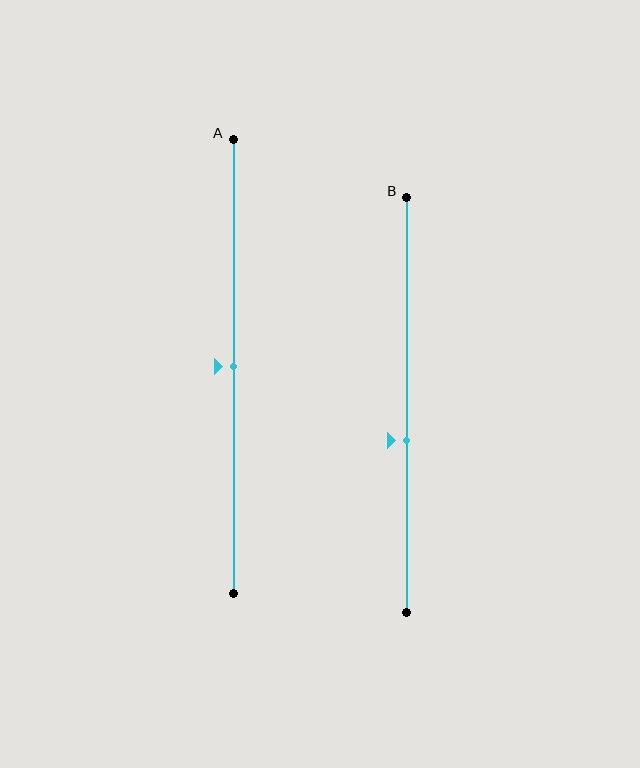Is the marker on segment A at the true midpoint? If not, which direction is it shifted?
Yes, the marker on segment A is at the true midpoint.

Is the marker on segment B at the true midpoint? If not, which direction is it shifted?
No, the marker on segment B is shifted downward by about 9% of the segment length.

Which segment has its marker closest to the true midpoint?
Segment A has its marker closest to the true midpoint.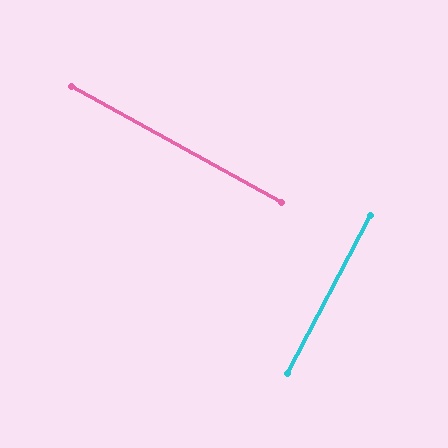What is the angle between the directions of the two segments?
Approximately 89 degrees.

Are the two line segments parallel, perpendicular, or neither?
Perpendicular — they meet at approximately 89°.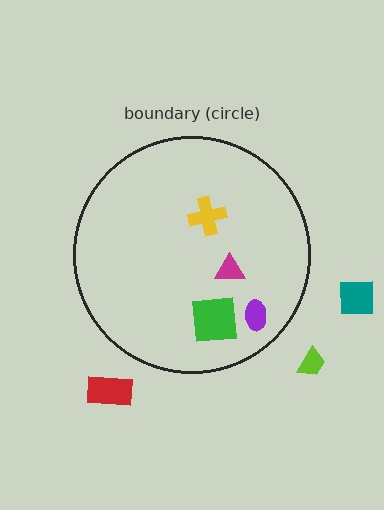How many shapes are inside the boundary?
4 inside, 3 outside.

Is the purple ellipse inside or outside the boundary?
Inside.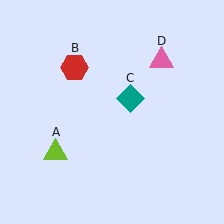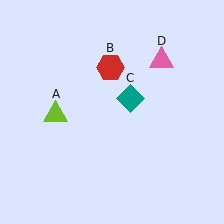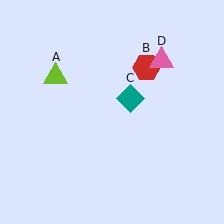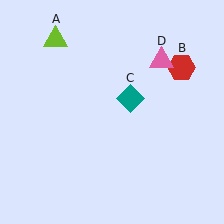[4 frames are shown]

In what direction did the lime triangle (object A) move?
The lime triangle (object A) moved up.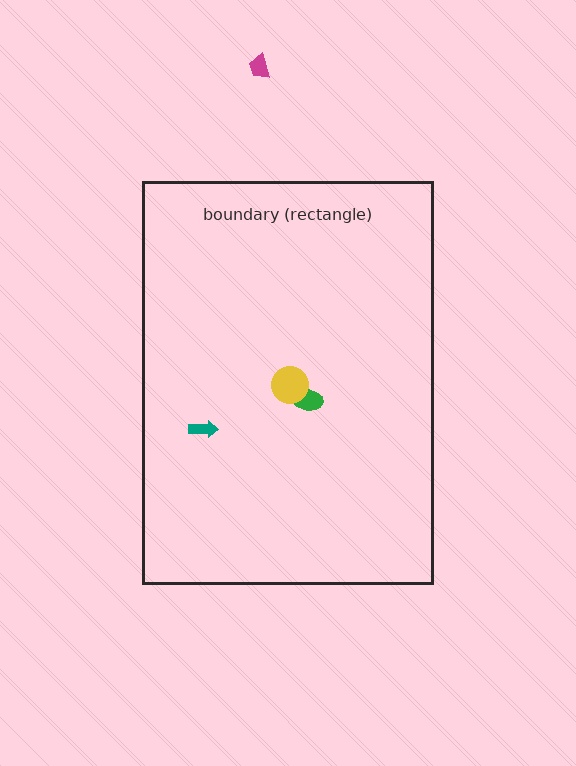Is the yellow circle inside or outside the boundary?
Inside.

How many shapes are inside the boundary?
3 inside, 1 outside.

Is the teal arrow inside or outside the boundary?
Inside.